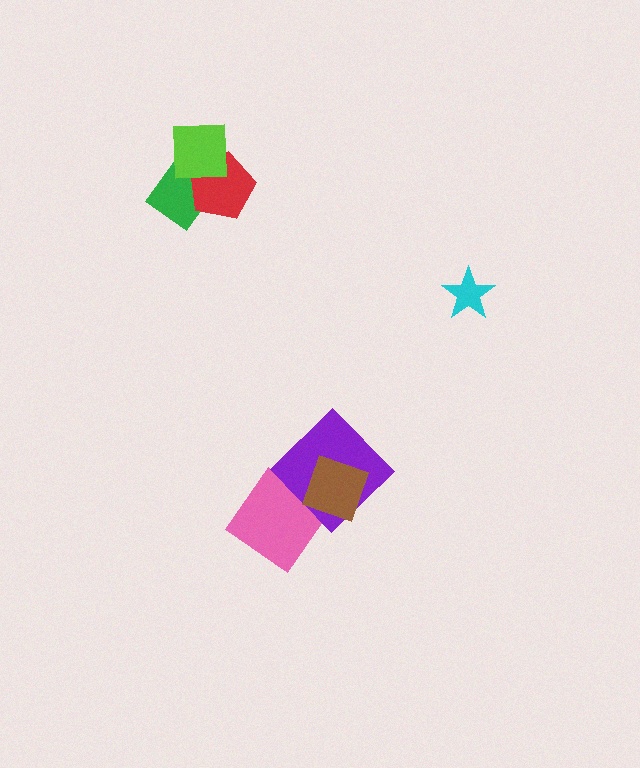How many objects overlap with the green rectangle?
2 objects overlap with the green rectangle.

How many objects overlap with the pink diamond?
1 object overlaps with the pink diamond.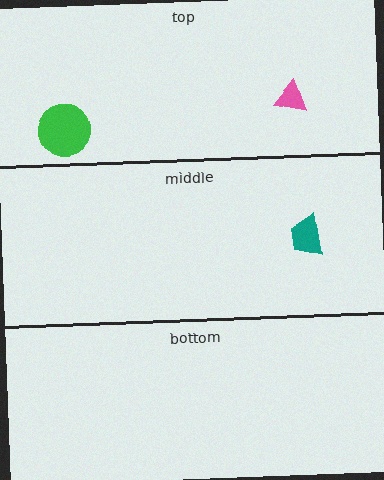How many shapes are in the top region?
2.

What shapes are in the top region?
The green circle, the pink triangle.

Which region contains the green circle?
The top region.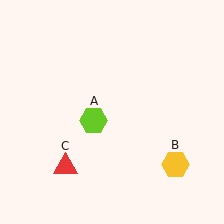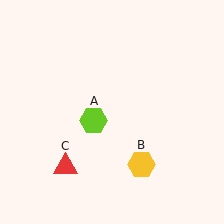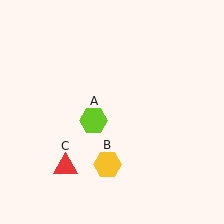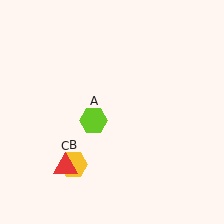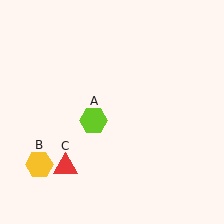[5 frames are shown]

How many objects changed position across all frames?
1 object changed position: yellow hexagon (object B).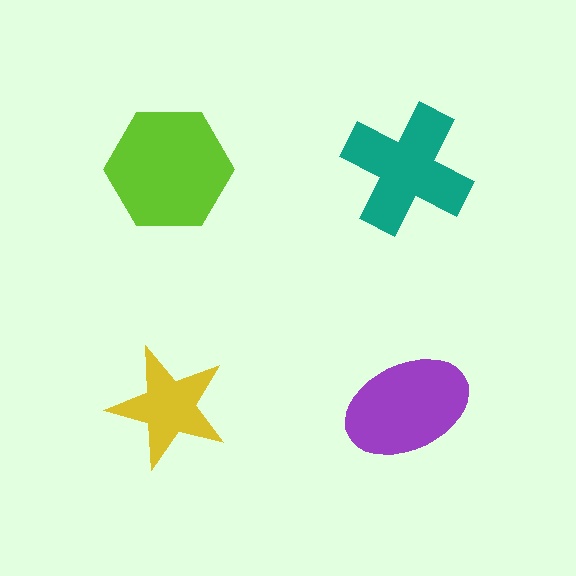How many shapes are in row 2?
2 shapes.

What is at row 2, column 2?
A purple ellipse.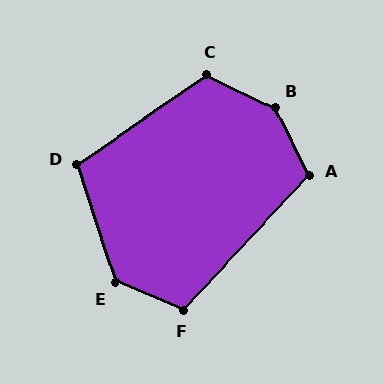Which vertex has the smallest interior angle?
D, at approximately 107 degrees.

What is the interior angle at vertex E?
Approximately 130 degrees (obtuse).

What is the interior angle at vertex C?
Approximately 119 degrees (obtuse).